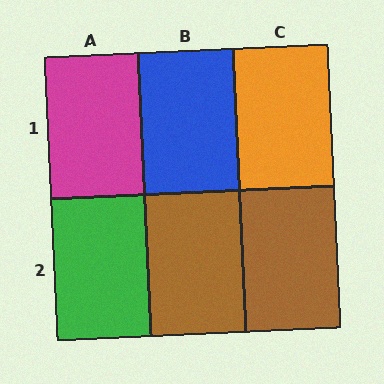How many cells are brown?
2 cells are brown.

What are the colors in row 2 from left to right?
Green, brown, brown.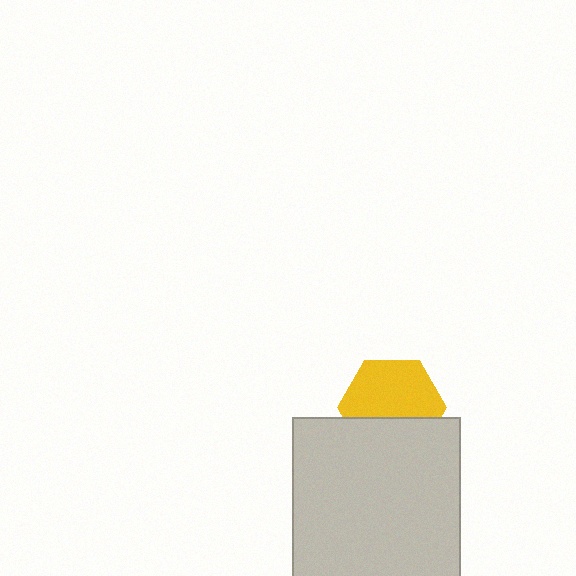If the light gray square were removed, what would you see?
You would see the complete yellow hexagon.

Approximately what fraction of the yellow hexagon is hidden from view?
Roughly 37% of the yellow hexagon is hidden behind the light gray square.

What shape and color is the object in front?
The object in front is a light gray square.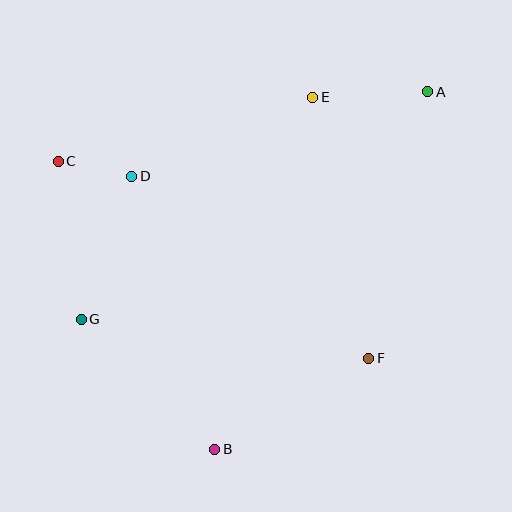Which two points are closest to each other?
Points C and D are closest to each other.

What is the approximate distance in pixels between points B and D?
The distance between B and D is approximately 285 pixels.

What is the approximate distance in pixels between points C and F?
The distance between C and F is approximately 368 pixels.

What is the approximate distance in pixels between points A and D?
The distance between A and D is approximately 307 pixels.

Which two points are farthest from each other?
Points A and B are farthest from each other.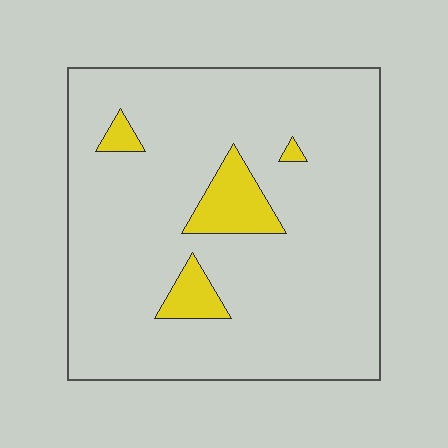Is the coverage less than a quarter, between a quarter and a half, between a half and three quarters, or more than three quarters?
Less than a quarter.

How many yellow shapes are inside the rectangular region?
4.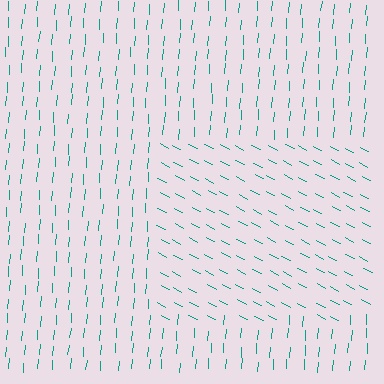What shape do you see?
I see a rectangle.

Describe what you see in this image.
The image is filled with small teal line segments. A rectangle region in the image has lines oriented differently from the surrounding lines, creating a visible texture boundary.